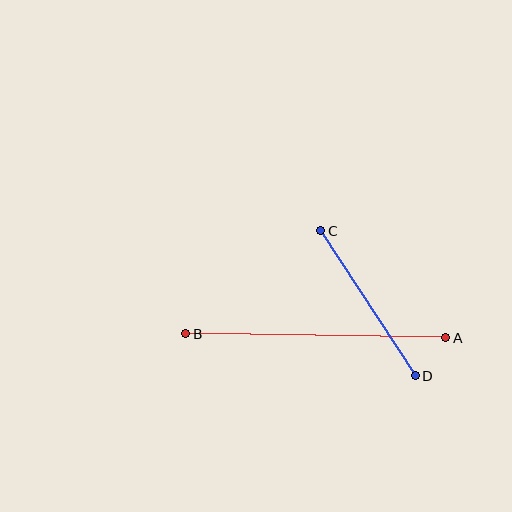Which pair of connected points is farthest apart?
Points A and B are farthest apart.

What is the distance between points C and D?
The distance is approximately 173 pixels.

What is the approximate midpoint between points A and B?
The midpoint is at approximately (316, 336) pixels.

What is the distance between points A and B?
The distance is approximately 260 pixels.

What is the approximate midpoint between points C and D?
The midpoint is at approximately (368, 303) pixels.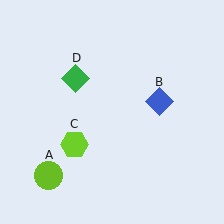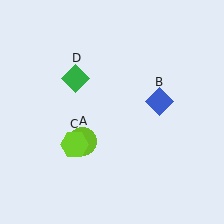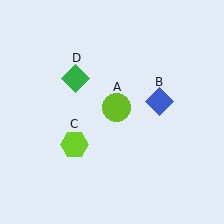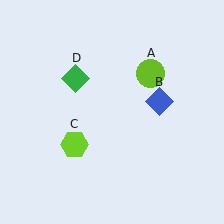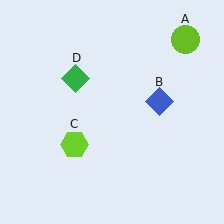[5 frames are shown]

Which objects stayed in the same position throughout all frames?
Blue diamond (object B) and lime hexagon (object C) and green diamond (object D) remained stationary.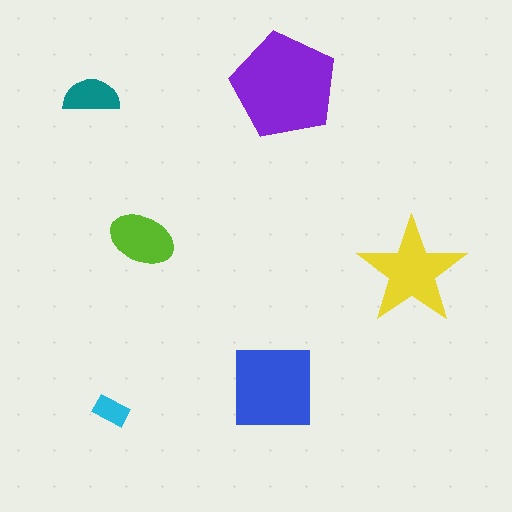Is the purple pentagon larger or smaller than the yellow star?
Larger.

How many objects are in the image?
There are 6 objects in the image.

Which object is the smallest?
The cyan rectangle.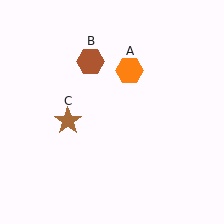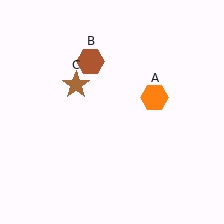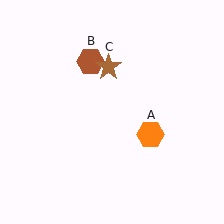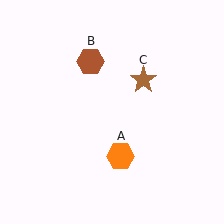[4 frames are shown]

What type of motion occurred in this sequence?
The orange hexagon (object A), brown star (object C) rotated clockwise around the center of the scene.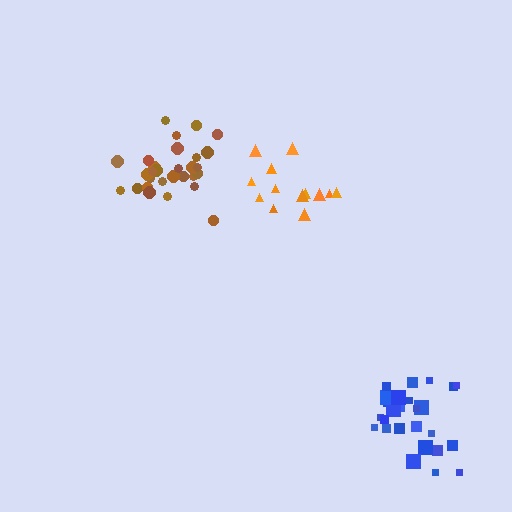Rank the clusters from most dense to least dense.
brown, blue, orange.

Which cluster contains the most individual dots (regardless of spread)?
Brown (29).